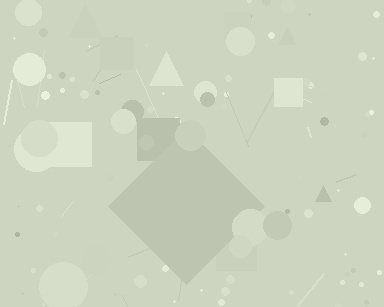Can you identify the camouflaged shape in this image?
The camouflaged shape is a diamond.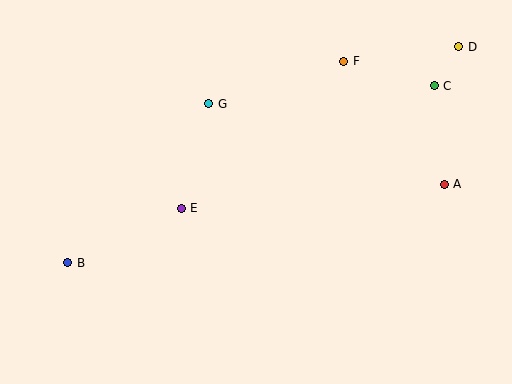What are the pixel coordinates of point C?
Point C is at (434, 86).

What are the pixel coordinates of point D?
Point D is at (459, 47).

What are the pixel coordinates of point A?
Point A is at (444, 184).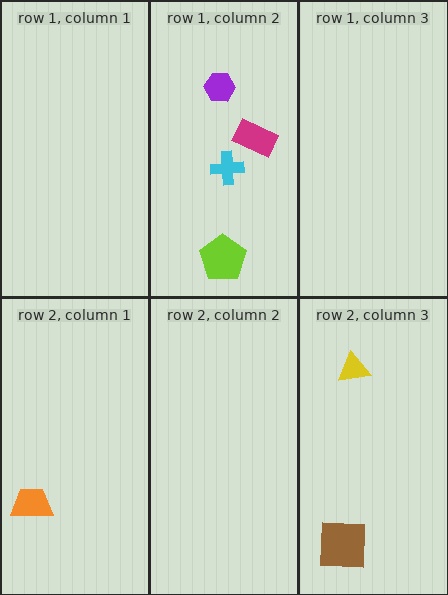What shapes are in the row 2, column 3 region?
The yellow triangle, the brown square.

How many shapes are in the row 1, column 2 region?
4.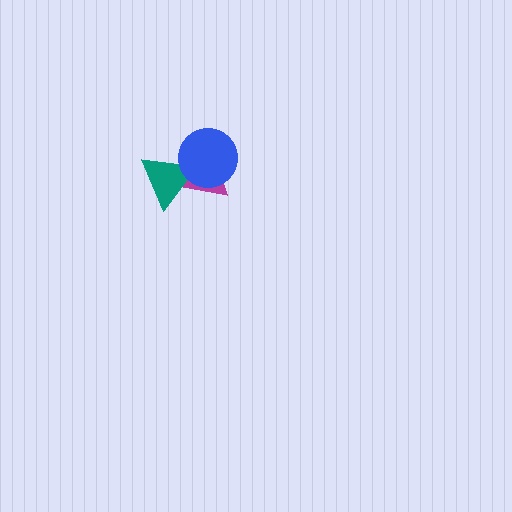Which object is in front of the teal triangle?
The blue circle is in front of the teal triangle.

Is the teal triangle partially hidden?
Yes, it is partially covered by another shape.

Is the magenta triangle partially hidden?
Yes, it is partially covered by another shape.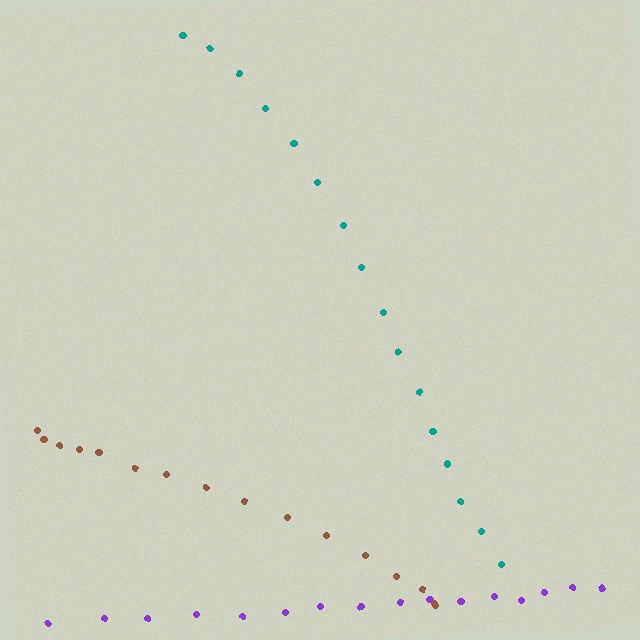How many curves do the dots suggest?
There are 3 distinct paths.